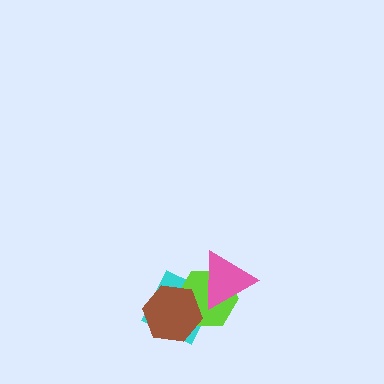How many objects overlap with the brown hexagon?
2 objects overlap with the brown hexagon.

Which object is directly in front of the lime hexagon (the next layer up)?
The brown hexagon is directly in front of the lime hexagon.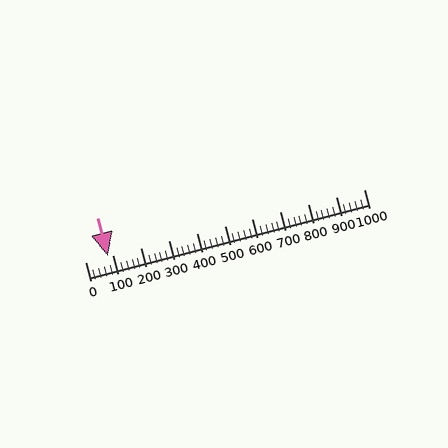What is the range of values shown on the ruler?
The ruler shows values from 0 to 1000.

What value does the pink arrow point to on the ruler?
The pink arrow points to approximately 80.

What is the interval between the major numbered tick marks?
The major tick marks are spaced 100 units apart.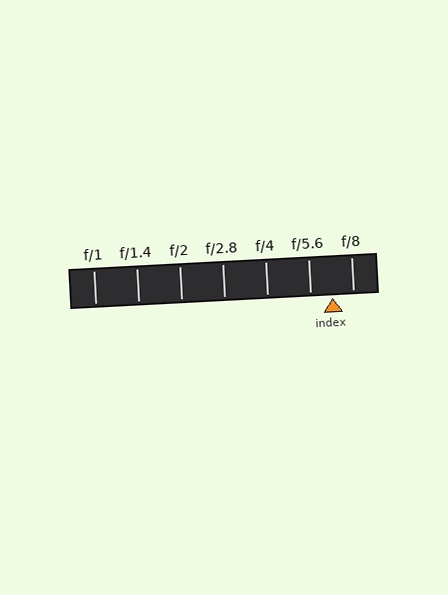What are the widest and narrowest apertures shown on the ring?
The widest aperture shown is f/1 and the narrowest is f/8.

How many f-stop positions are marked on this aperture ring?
There are 7 f-stop positions marked.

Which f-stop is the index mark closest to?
The index mark is closest to f/8.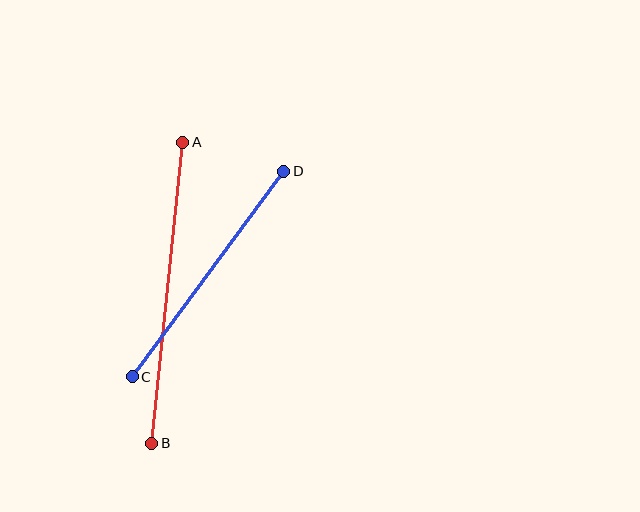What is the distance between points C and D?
The distance is approximately 256 pixels.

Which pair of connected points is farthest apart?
Points A and B are farthest apart.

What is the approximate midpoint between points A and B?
The midpoint is at approximately (167, 293) pixels.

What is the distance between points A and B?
The distance is approximately 302 pixels.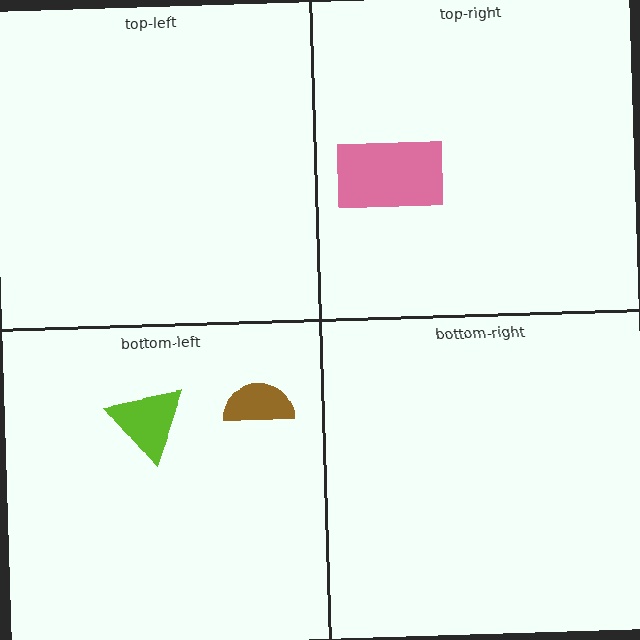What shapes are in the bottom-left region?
The lime triangle, the brown semicircle.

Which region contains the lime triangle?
The bottom-left region.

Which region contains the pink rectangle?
The top-right region.